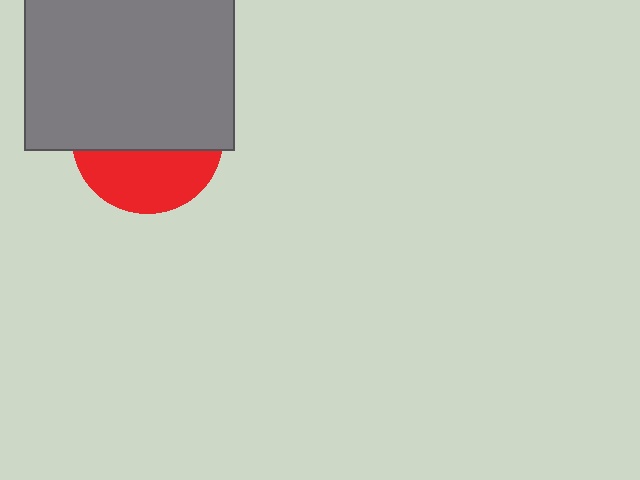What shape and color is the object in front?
The object in front is a gray rectangle.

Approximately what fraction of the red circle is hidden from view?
Roughly 61% of the red circle is hidden behind the gray rectangle.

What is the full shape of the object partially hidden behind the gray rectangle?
The partially hidden object is a red circle.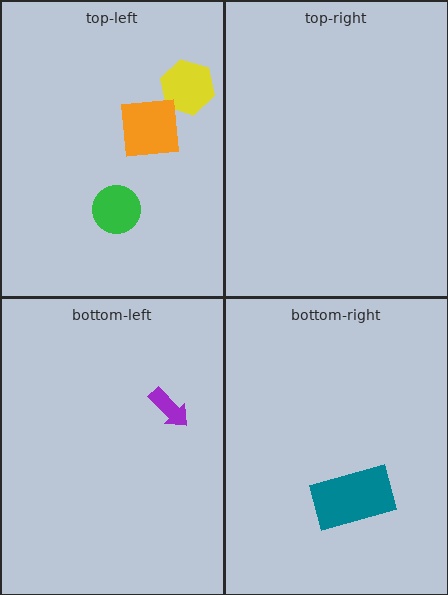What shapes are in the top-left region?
The yellow hexagon, the green circle, the orange square.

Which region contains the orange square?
The top-left region.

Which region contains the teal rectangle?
The bottom-right region.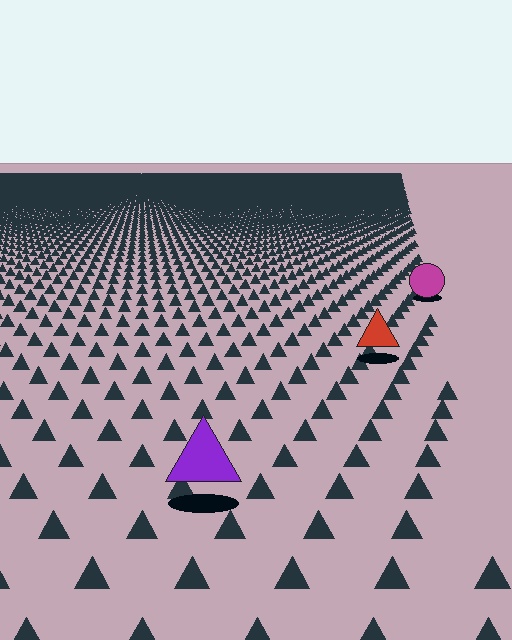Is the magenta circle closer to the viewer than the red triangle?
No. The red triangle is closer — you can tell from the texture gradient: the ground texture is coarser near it.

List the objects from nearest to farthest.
From nearest to farthest: the purple triangle, the red triangle, the magenta circle.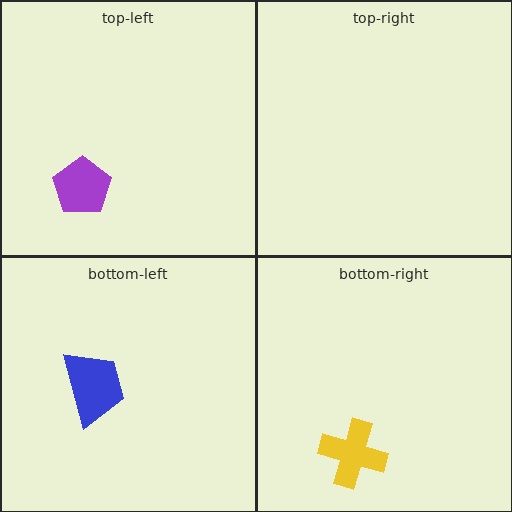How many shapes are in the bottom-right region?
1.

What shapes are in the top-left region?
The purple pentagon.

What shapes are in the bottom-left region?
The blue trapezoid.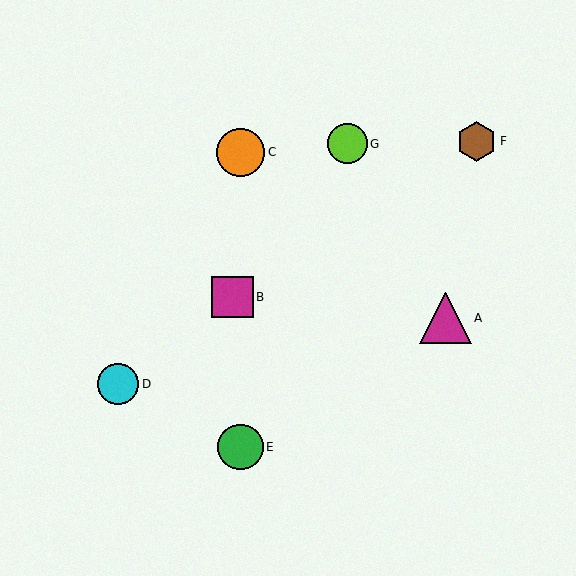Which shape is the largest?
The magenta triangle (labeled A) is the largest.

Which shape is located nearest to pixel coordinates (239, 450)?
The green circle (labeled E) at (240, 447) is nearest to that location.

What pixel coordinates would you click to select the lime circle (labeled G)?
Click at (348, 144) to select the lime circle G.